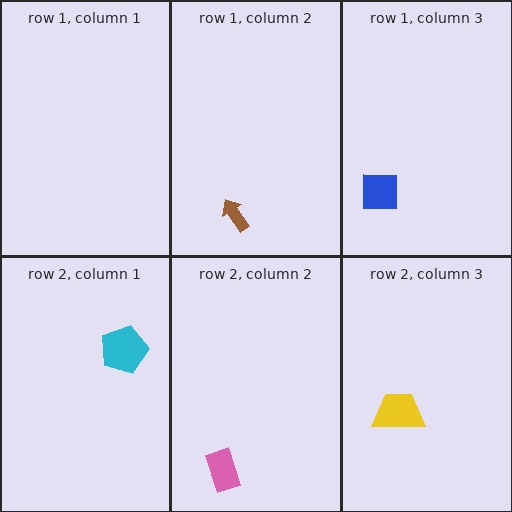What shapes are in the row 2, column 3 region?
The yellow trapezoid.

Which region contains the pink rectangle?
The row 2, column 2 region.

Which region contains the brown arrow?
The row 1, column 2 region.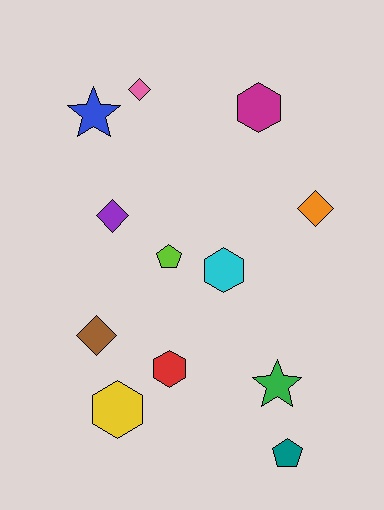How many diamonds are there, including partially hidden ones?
There are 4 diamonds.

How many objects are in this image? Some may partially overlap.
There are 12 objects.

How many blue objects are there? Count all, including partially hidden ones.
There is 1 blue object.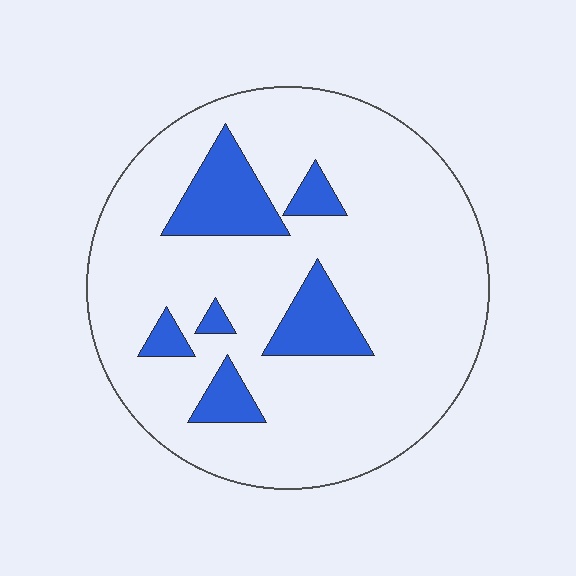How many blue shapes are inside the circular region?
6.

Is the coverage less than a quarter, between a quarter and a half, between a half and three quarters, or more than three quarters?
Less than a quarter.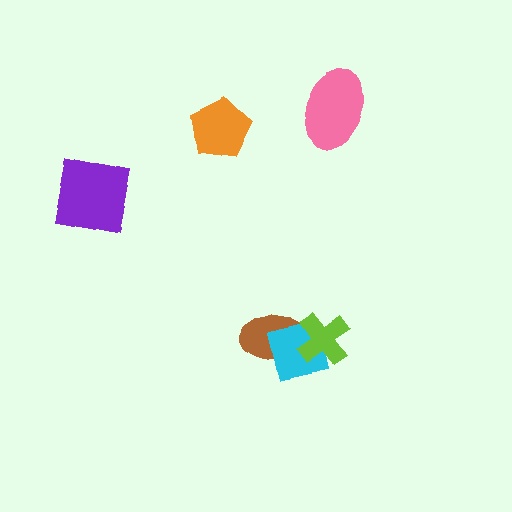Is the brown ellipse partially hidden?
Yes, it is partially covered by another shape.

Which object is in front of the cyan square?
The lime cross is in front of the cyan square.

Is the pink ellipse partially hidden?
No, no other shape covers it.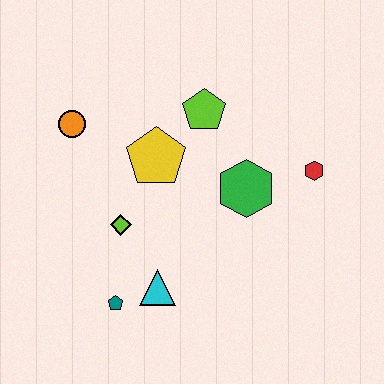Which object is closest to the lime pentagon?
The yellow pentagon is closest to the lime pentagon.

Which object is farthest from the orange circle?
The red hexagon is farthest from the orange circle.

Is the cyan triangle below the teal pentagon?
No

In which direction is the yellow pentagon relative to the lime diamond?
The yellow pentagon is above the lime diamond.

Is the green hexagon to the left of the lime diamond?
No